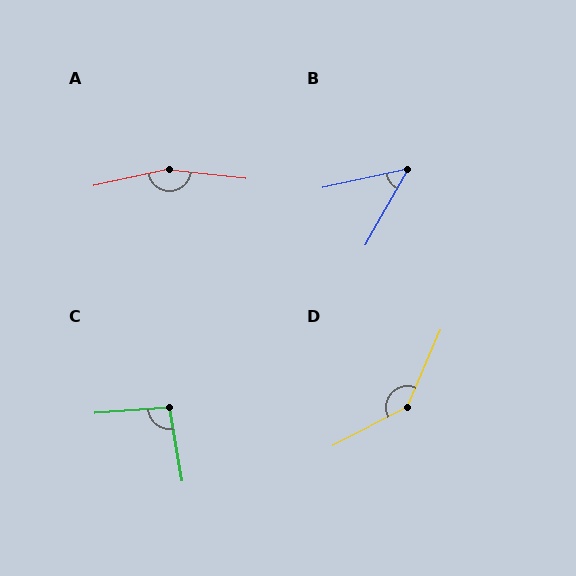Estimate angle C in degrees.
Approximately 95 degrees.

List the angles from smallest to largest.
B (48°), C (95°), D (141°), A (162°).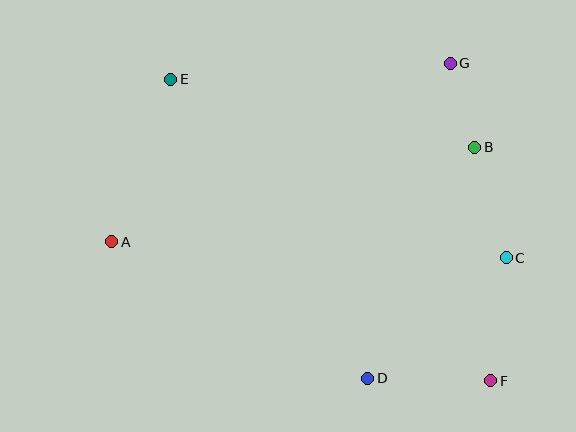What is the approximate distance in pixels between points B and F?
The distance between B and F is approximately 234 pixels.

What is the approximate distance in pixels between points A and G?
The distance between A and G is approximately 382 pixels.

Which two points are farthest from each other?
Points E and F are farthest from each other.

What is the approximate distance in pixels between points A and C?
The distance between A and C is approximately 395 pixels.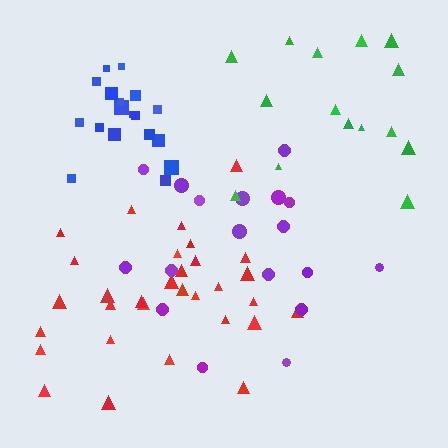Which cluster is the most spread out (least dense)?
Green.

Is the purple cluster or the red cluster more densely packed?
Red.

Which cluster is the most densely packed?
Blue.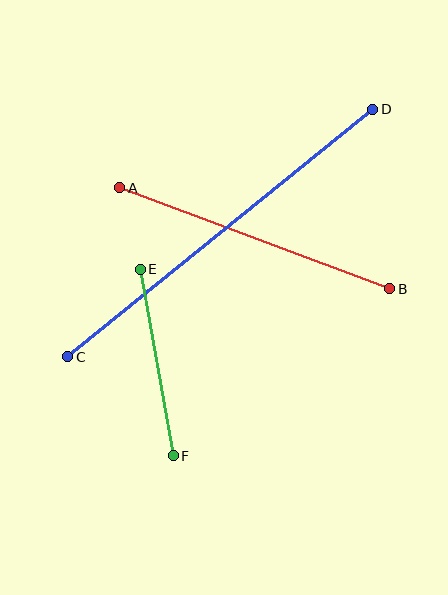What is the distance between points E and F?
The distance is approximately 190 pixels.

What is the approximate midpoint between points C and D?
The midpoint is at approximately (220, 233) pixels.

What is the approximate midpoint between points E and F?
The midpoint is at approximately (157, 362) pixels.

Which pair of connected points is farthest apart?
Points C and D are farthest apart.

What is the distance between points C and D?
The distance is approximately 393 pixels.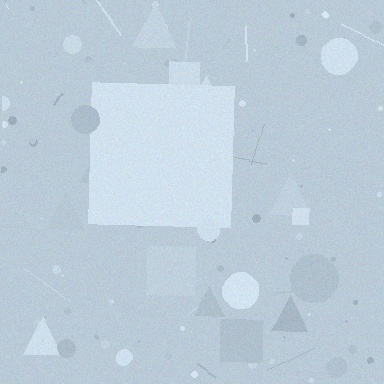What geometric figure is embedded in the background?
A square is embedded in the background.